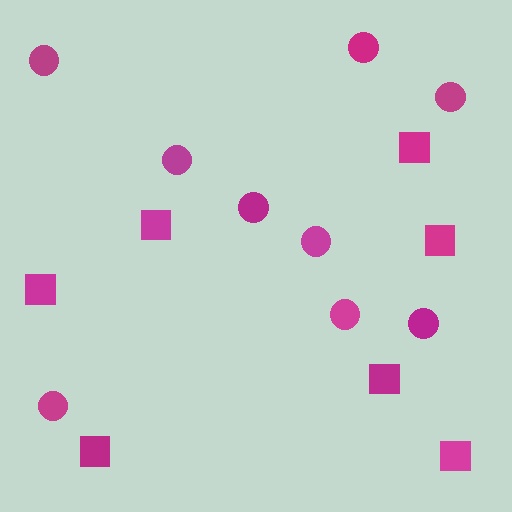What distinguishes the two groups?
There are 2 groups: one group of circles (9) and one group of squares (7).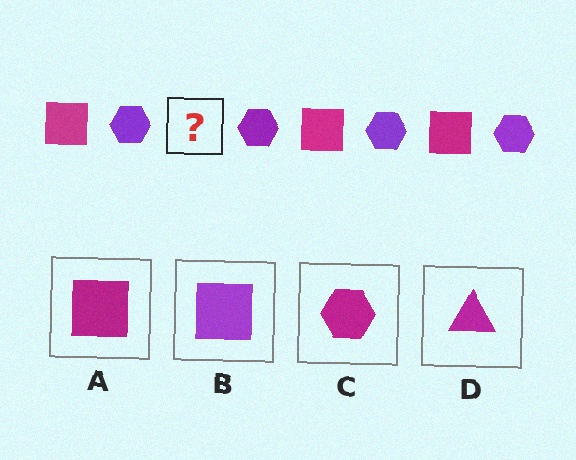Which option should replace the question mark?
Option A.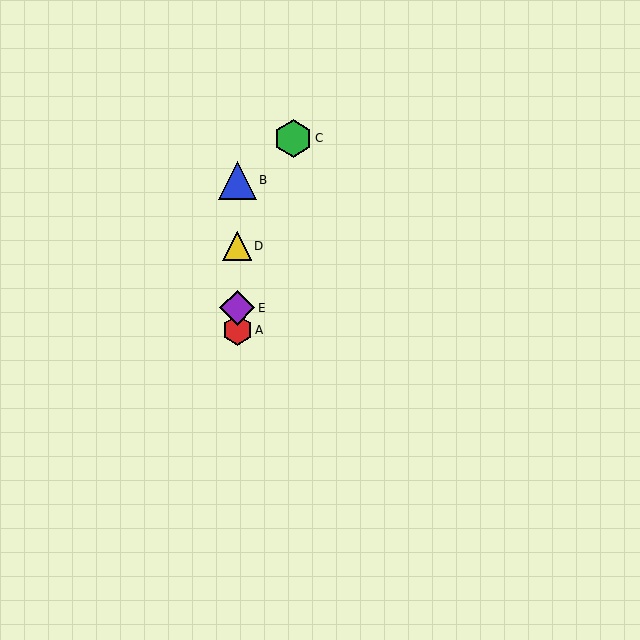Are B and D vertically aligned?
Yes, both are at x≈237.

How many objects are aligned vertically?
4 objects (A, B, D, E) are aligned vertically.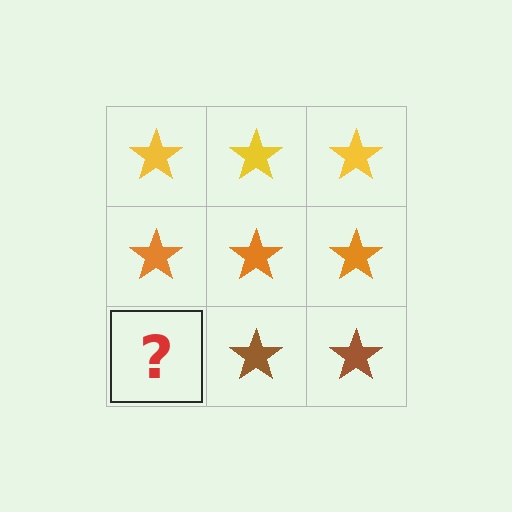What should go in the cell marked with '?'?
The missing cell should contain a brown star.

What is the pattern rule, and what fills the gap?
The rule is that each row has a consistent color. The gap should be filled with a brown star.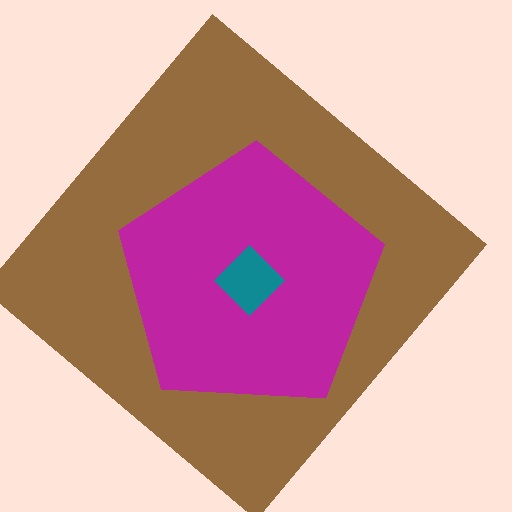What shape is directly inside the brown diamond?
The magenta pentagon.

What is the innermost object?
The teal diamond.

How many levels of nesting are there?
3.